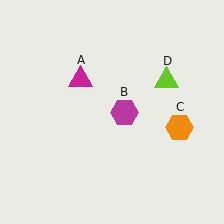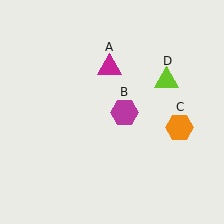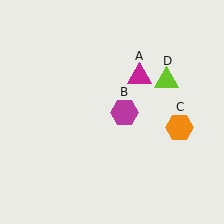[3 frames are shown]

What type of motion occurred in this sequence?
The magenta triangle (object A) rotated clockwise around the center of the scene.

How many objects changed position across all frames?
1 object changed position: magenta triangle (object A).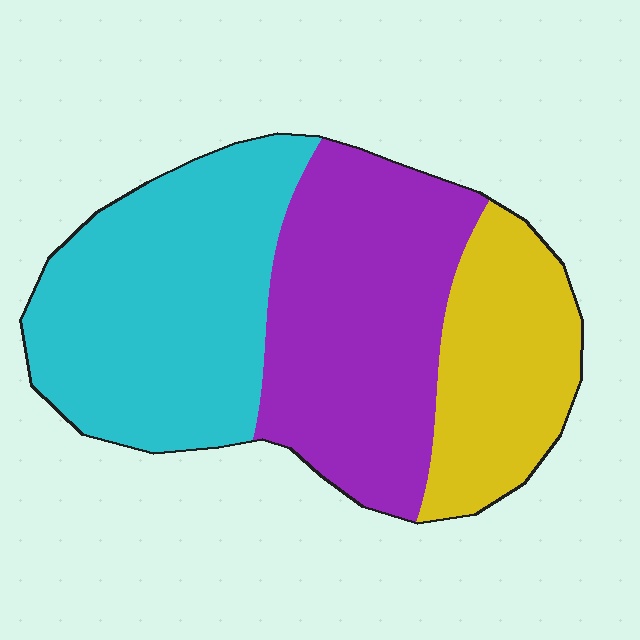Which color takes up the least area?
Yellow, at roughly 20%.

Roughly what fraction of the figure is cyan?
Cyan takes up about two fifths (2/5) of the figure.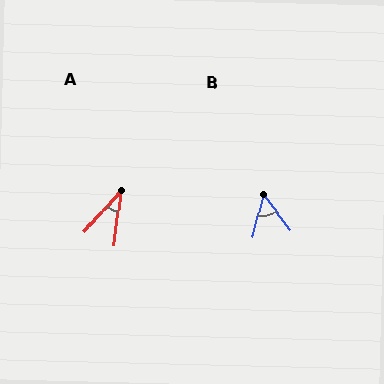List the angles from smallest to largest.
A (34°), B (51°).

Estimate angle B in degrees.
Approximately 51 degrees.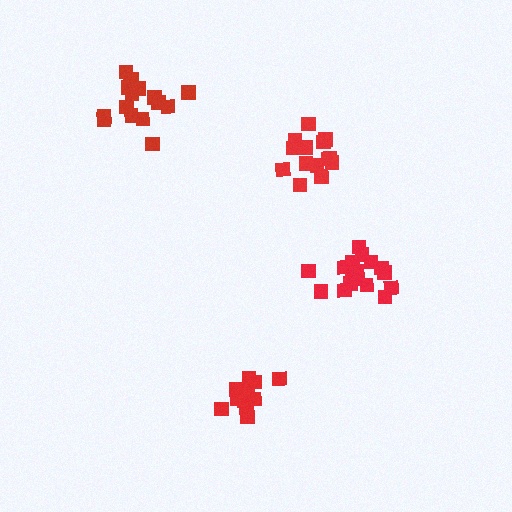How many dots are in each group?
Group 1: 15 dots, Group 2: 17 dots, Group 3: 12 dots, Group 4: 16 dots (60 total).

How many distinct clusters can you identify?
There are 4 distinct clusters.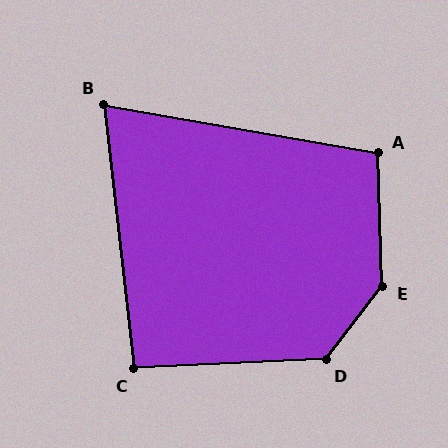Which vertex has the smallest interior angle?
B, at approximately 74 degrees.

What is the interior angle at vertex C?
Approximately 94 degrees (approximately right).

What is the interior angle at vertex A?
Approximately 102 degrees (obtuse).